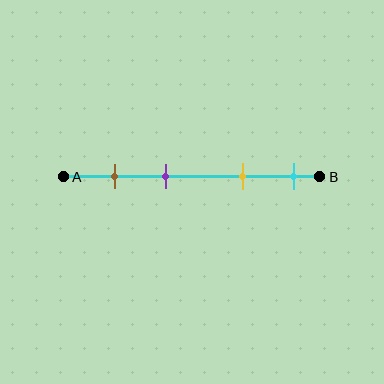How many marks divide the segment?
There are 4 marks dividing the segment.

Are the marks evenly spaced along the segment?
No, the marks are not evenly spaced.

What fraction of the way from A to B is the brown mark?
The brown mark is approximately 20% (0.2) of the way from A to B.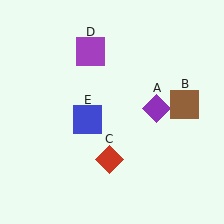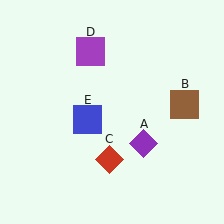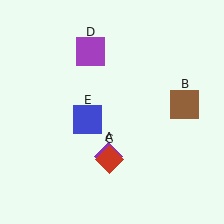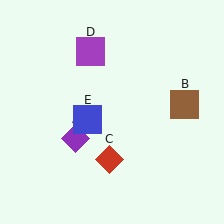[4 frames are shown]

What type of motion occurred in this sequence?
The purple diamond (object A) rotated clockwise around the center of the scene.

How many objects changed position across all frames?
1 object changed position: purple diamond (object A).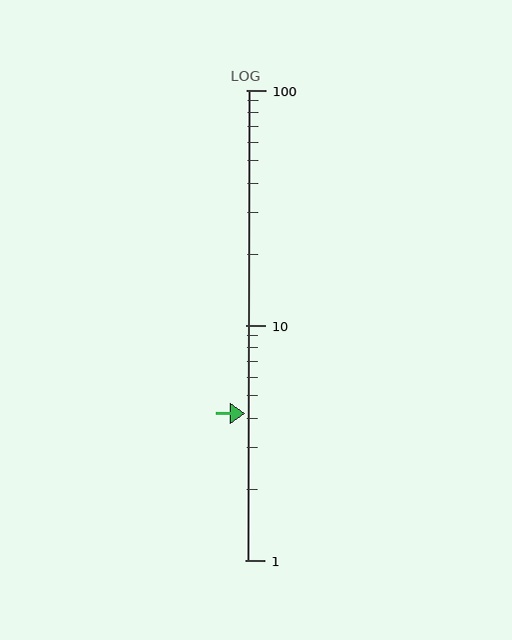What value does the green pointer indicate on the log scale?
The pointer indicates approximately 4.2.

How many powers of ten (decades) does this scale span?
The scale spans 2 decades, from 1 to 100.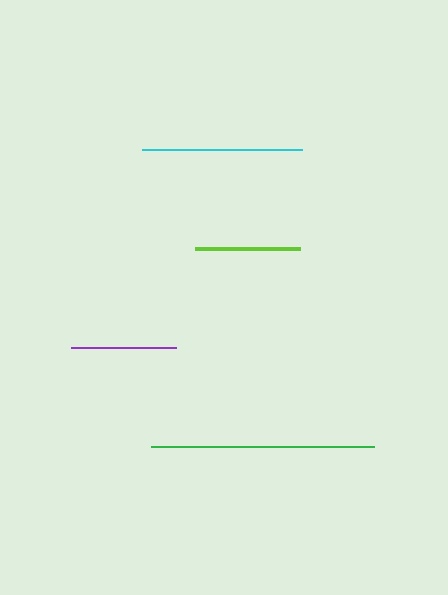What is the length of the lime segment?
The lime segment is approximately 105 pixels long.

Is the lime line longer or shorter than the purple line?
The purple line is longer than the lime line.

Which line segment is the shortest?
The lime line is the shortest at approximately 105 pixels.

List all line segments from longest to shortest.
From longest to shortest: green, cyan, purple, lime.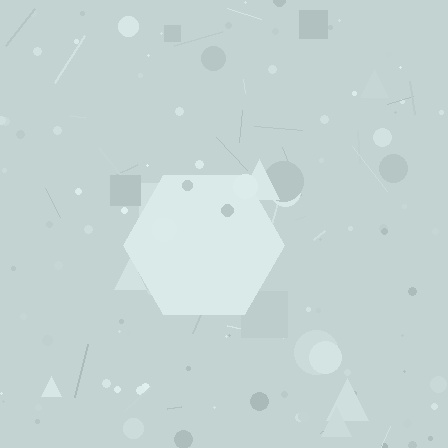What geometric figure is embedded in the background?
A hexagon is embedded in the background.